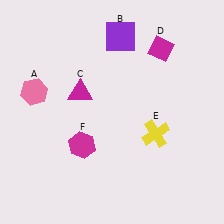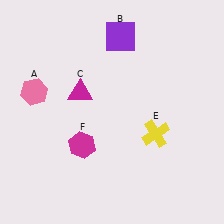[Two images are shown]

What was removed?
The magenta diamond (D) was removed in Image 2.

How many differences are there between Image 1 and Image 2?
There is 1 difference between the two images.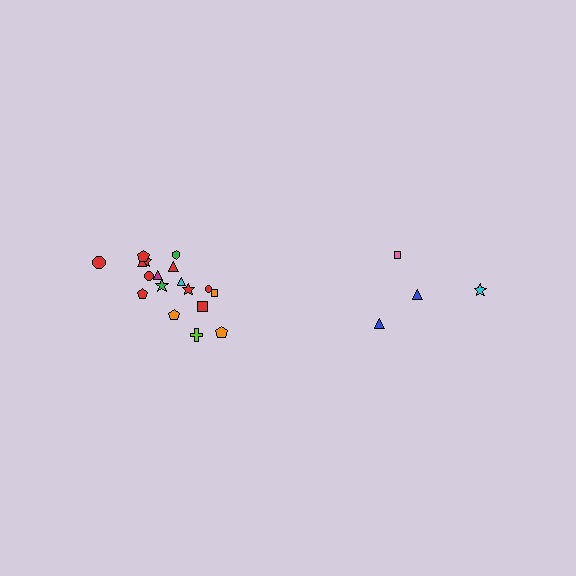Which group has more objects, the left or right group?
The left group.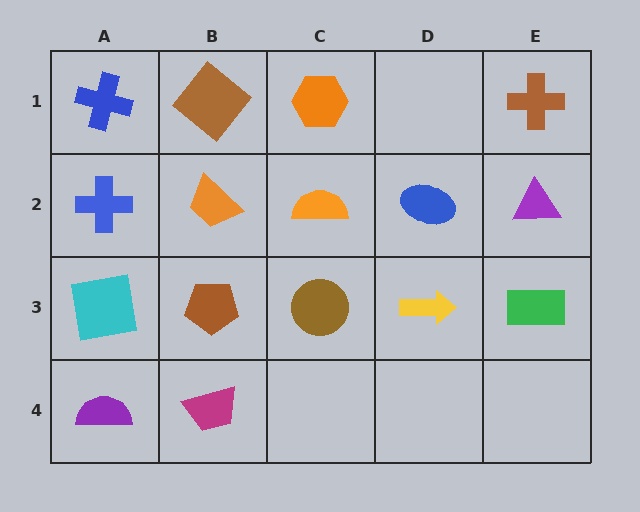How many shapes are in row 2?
5 shapes.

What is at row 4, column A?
A purple semicircle.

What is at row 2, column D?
A blue ellipse.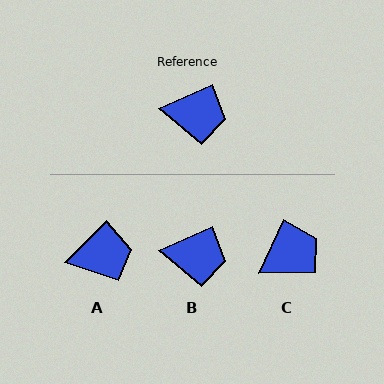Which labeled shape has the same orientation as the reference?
B.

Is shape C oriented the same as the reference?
No, it is off by about 40 degrees.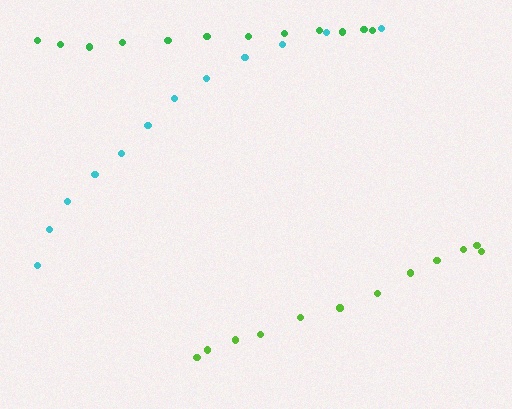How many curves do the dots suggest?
There are 3 distinct paths.